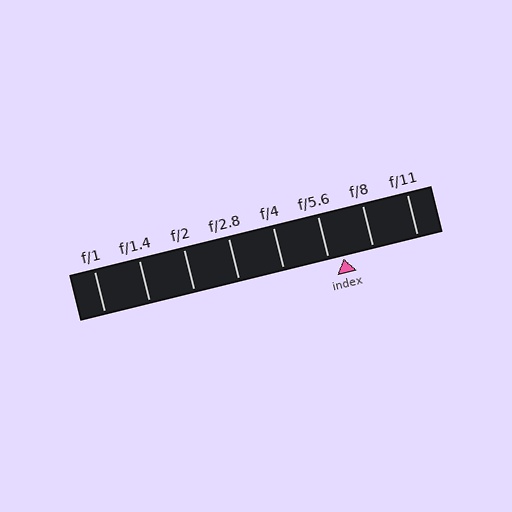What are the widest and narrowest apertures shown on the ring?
The widest aperture shown is f/1 and the narrowest is f/11.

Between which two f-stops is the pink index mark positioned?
The index mark is between f/5.6 and f/8.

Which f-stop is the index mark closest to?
The index mark is closest to f/5.6.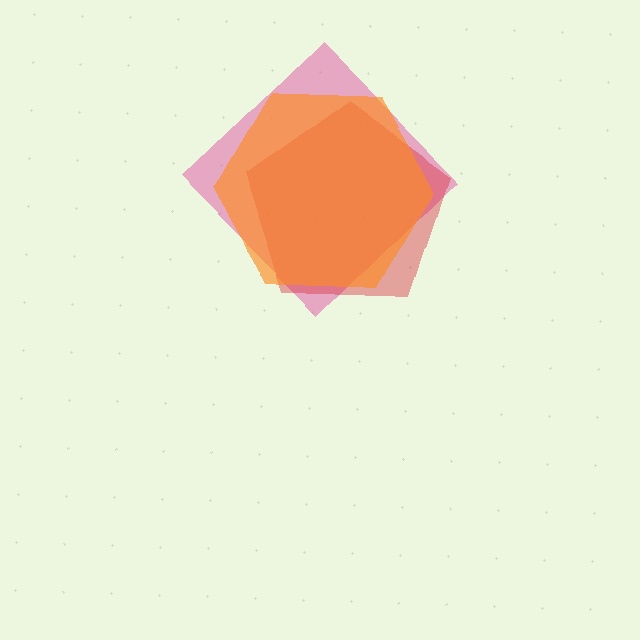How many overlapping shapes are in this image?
There are 3 overlapping shapes in the image.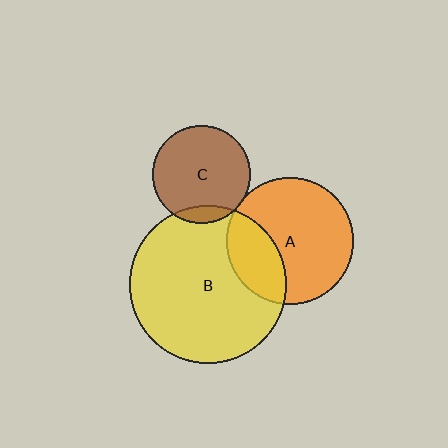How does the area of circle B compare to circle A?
Approximately 1.5 times.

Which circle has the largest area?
Circle B (yellow).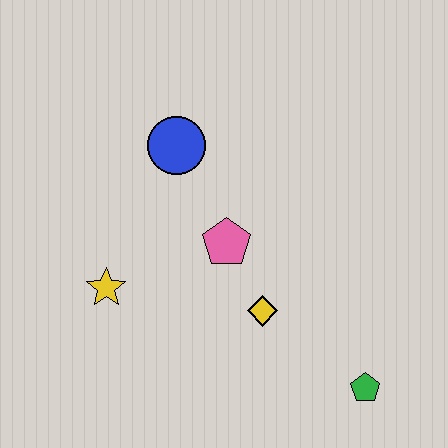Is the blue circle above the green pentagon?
Yes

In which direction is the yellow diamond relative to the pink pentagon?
The yellow diamond is below the pink pentagon.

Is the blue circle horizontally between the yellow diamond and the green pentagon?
No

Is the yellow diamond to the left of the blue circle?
No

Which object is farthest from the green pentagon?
The blue circle is farthest from the green pentagon.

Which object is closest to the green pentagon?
The yellow diamond is closest to the green pentagon.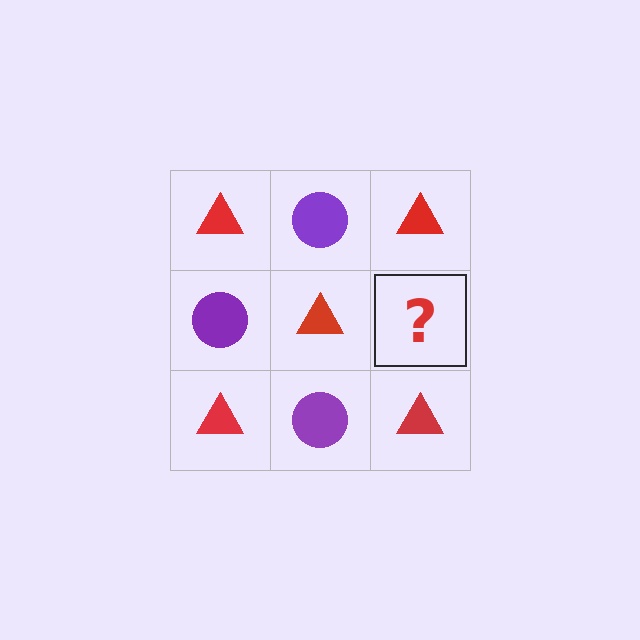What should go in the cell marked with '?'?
The missing cell should contain a purple circle.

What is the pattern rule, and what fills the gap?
The rule is that it alternates red triangle and purple circle in a checkerboard pattern. The gap should be filled with a purple circle.